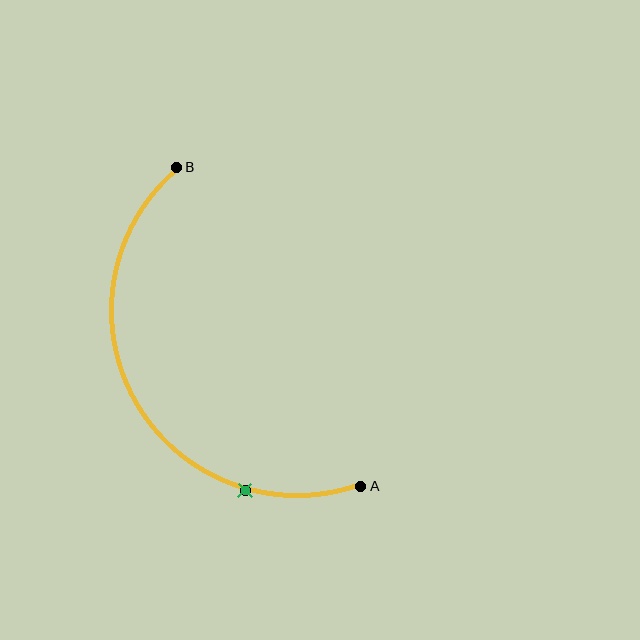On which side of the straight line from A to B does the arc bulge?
The arc bulges to the left of the straight line connecting A and B.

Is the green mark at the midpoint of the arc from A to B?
No. The green mark lies on the arc but is closer to endpoint A. The arc midpoint would be at the point on the curve equidistant along the arc from both A and B.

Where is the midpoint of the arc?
The arc midpoint is the point on the curve farthest from the straight line joining A and B. It sits to the left of that line.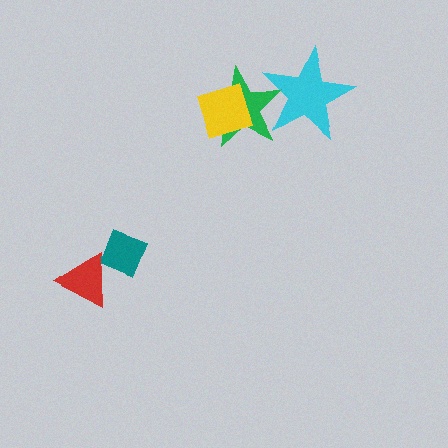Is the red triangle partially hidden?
No, no other shape covers it.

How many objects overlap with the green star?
2 objects overlap with the green star.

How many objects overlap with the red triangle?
1 object overlaps with the red triangle.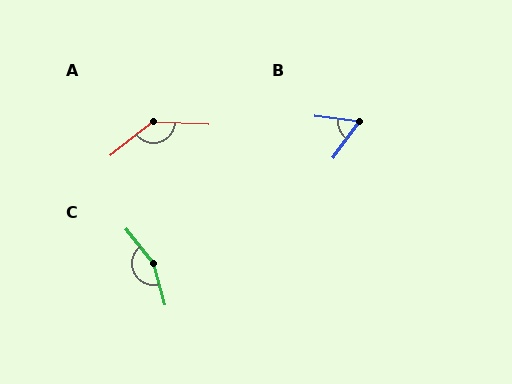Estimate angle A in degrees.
Approximately 139 degrees.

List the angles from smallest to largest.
B (60°), A (139°), C (157°).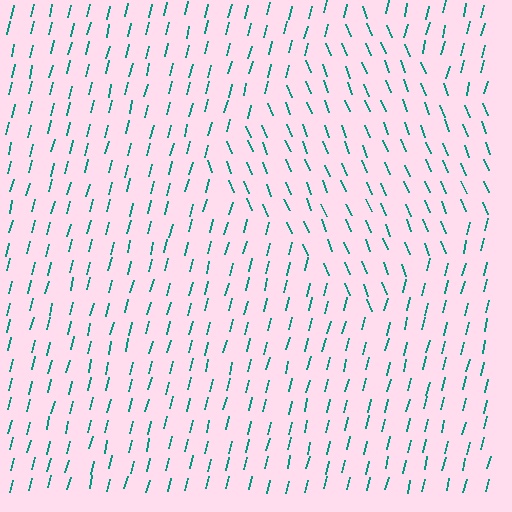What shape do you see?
I see a diamond.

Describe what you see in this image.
The image is filled with small teal line segments. A diamond region in the image has lines oriented differently from the surrounding lines, creating a visible texture boundary.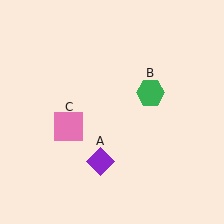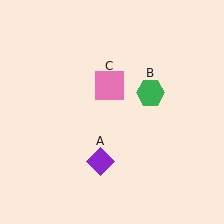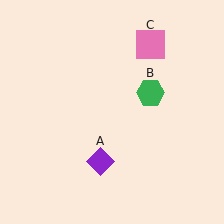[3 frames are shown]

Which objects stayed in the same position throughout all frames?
Purple diamond (object A) and green hexagon (object B) remained stationary.